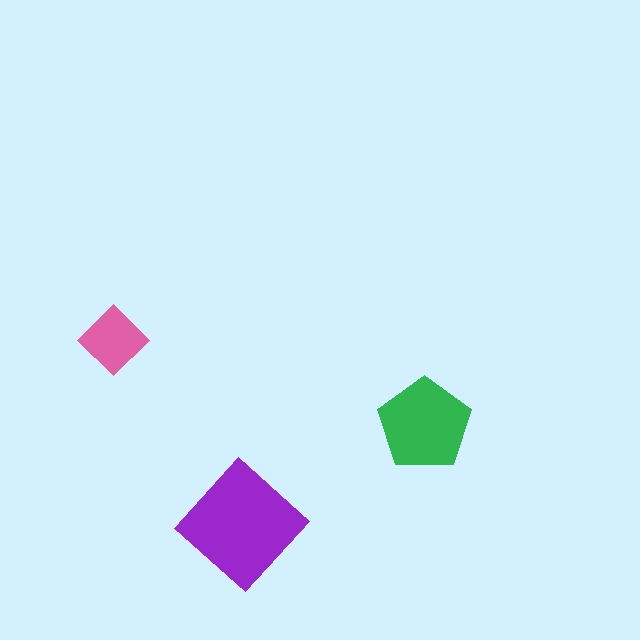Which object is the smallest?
The pink diamond.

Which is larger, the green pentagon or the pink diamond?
The green pentagon.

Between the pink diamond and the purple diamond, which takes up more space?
The purple diamond.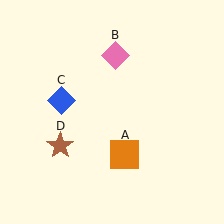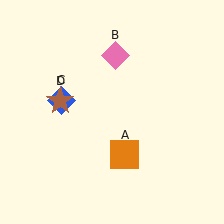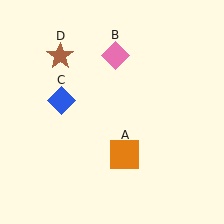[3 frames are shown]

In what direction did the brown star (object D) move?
The brown star (object D) moved up.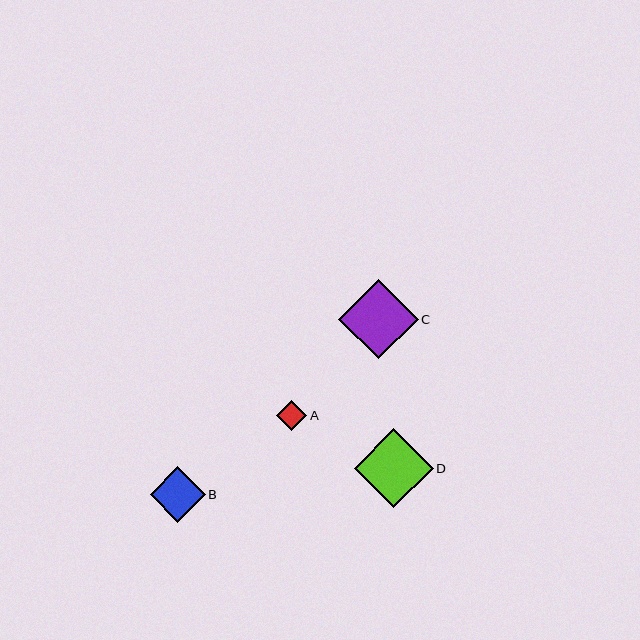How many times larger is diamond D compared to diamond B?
Diamond D is approximately 1.4 times the size of diamond B.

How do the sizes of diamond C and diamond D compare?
Diamond C and diamond D are approximately the same size.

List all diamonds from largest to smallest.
From largest to smallest: C, D, B, A.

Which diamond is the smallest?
Diamond A is the smallest with a size of approximately 30 pixels.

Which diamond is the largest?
Diamond C is the largest with a size of approximately 80 pixels.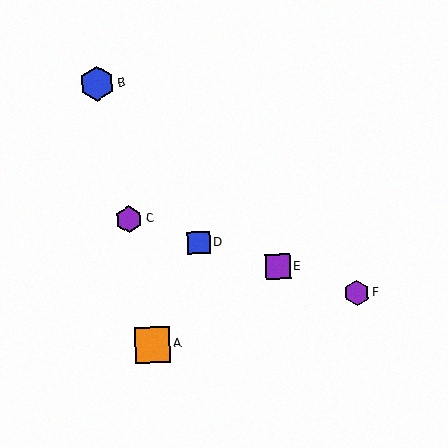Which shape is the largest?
The orange square (labeled A) is the largest.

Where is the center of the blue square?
The center of the blue square is at (199, 243).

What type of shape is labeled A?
Shape A is an orange square.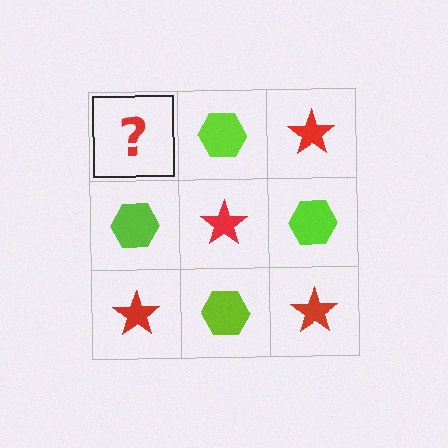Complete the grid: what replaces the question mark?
The question mark should be replaced with a red star.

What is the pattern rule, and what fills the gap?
The rule is that it alternates red star and lime hexagon in a checkerboard pattern. The gap should be filled with a red star.